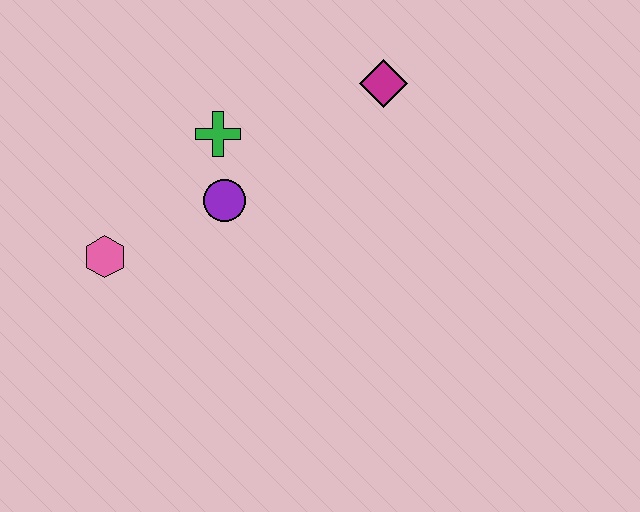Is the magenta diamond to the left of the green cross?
No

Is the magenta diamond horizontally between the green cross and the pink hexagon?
No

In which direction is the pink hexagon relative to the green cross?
The pink hexagon is below the green cross.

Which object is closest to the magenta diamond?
The green cross is closest to the magenta diamond.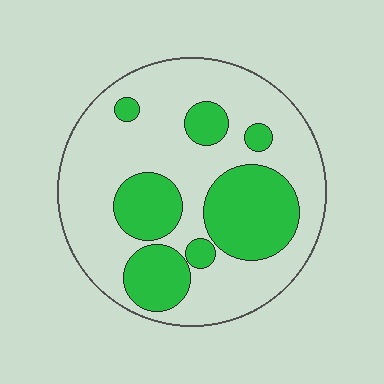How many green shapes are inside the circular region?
7.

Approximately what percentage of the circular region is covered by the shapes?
Approximately 30%.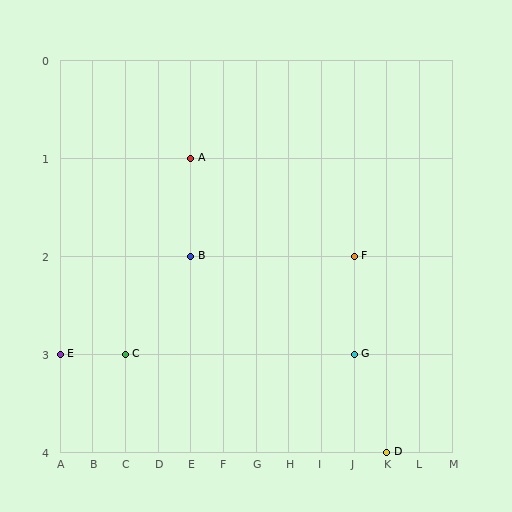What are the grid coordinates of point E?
Point E is at grid coordinates (A, 3).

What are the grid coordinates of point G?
Point G is at grid coordinates (J, 3).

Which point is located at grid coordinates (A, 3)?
Point E is at (A, 3).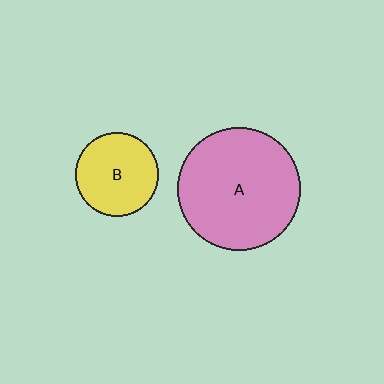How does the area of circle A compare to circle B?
Approximately 2.2 times.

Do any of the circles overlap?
No, none of the circles overlap.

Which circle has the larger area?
Circle A (pink).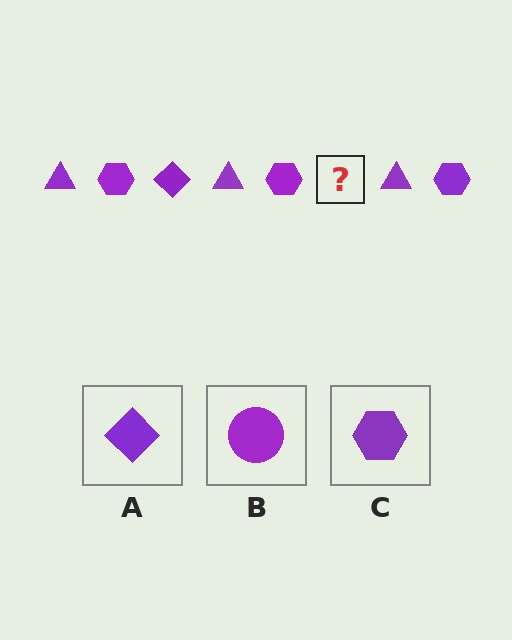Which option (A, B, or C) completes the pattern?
A.